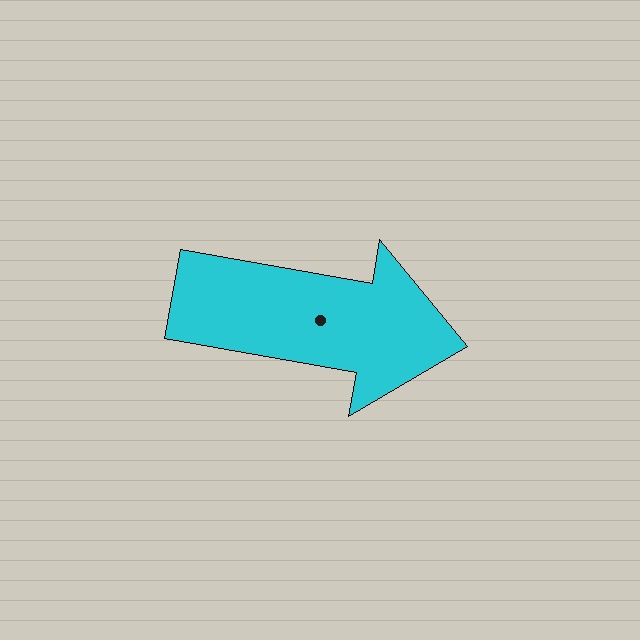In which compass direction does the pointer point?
East.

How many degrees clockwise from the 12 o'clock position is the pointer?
Approximately 100 degrees.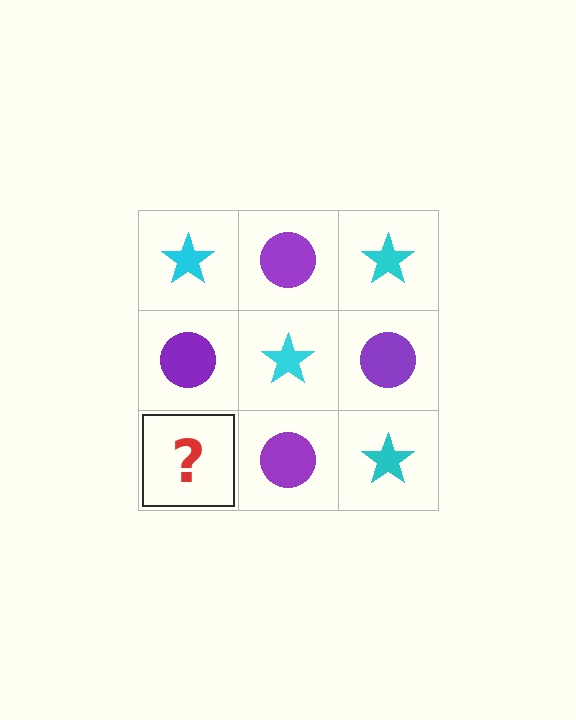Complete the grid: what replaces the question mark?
The question mark should be replaced with a cyan star.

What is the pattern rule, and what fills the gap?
The rule is that it alternates cyan star and purple circle in a checkerboard pattern. The gap should be filled with a cyan star.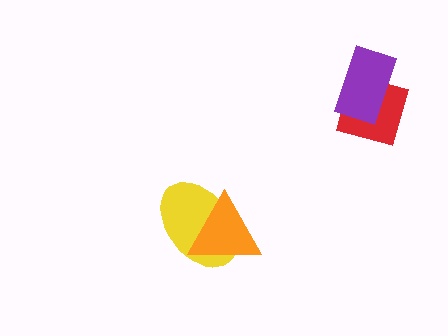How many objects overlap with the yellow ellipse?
1 object overlaps with the yellow ellipse.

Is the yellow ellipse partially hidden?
Yes, it is partially covered by another shape.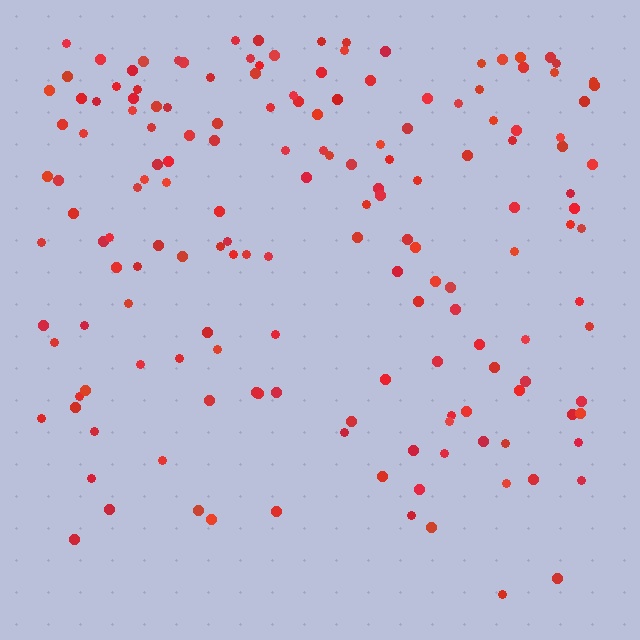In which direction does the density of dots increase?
From bottom to top, with the top side densest.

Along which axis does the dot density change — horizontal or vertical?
Vertical.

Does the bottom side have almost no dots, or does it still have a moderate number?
Still a moderate number, just noticeably fewer than the top.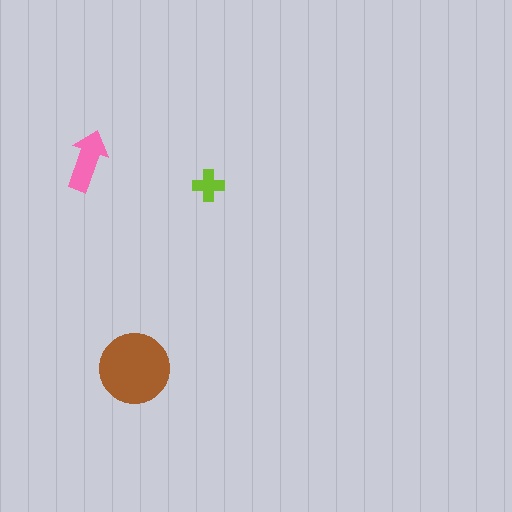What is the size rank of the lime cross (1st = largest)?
3rd.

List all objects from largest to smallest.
The brown circle, the pink arrow, the lime cross.